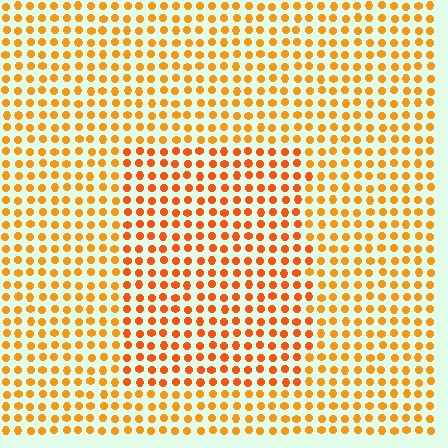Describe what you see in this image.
The image is filled with small orange elements in a uniform arrangement. A rectangle-shaped region is visible where the elements are tinted to a slightly different hue, forming a subtle color boundary.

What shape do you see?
I see a rectangle.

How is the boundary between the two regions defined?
The boundary is defined purely by a slight shift in hue (about 19 degrees). Spacing, size, and orientation are identical on both sides.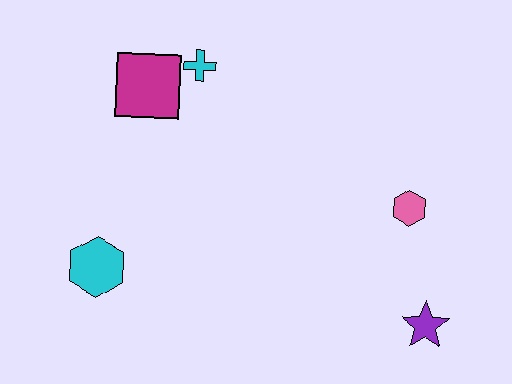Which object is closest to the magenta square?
The cyan cross is closest to the magenta square.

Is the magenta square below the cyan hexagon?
No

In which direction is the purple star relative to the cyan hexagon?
The purple star is to the right of the cyan hexagon.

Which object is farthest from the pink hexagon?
The cyan hexagon is farthest from the pink hexagon.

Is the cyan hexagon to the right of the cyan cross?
No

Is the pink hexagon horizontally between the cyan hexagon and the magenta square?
No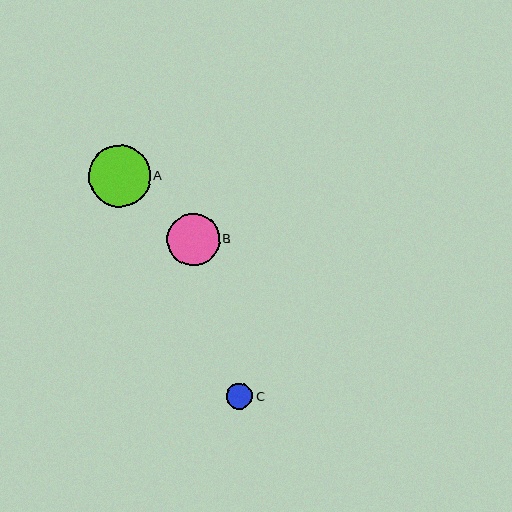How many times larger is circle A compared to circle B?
Circle A is approximately 1.2 times the size of circle B.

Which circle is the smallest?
Circle C is the smallest with a size of approximately 27 pixels.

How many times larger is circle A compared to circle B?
Circle A is approximately 1.2 times the size of circle B.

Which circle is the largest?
Circle A is the largest with a size of approximately 62 pixels.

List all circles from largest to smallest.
From largest to smallest: A, B, C.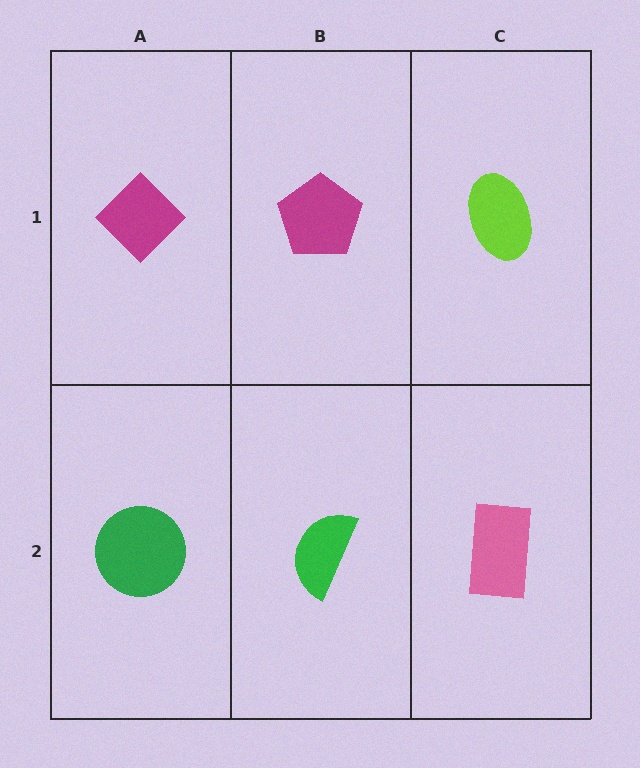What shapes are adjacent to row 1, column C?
A pink rectangle (row 2, column C), a magenta pentagon (row 1, column B).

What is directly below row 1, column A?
A green circle.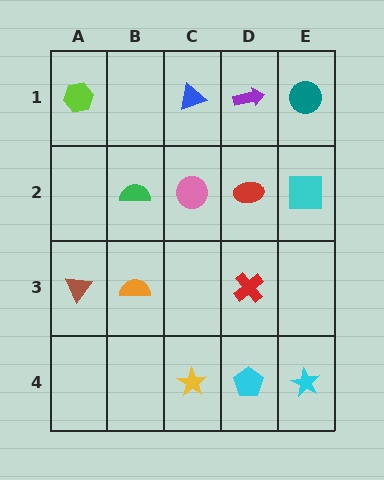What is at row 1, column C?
A blue triangle.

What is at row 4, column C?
A yellow star.